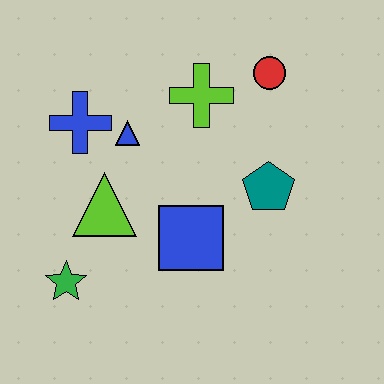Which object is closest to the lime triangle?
The blue triangle is closest to the lime triangle.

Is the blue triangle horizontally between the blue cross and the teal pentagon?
Yes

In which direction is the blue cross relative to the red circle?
The blue cross is to the left of the red circle.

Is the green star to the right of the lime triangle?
No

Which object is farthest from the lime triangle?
The red circle is farthest from the lime triangle.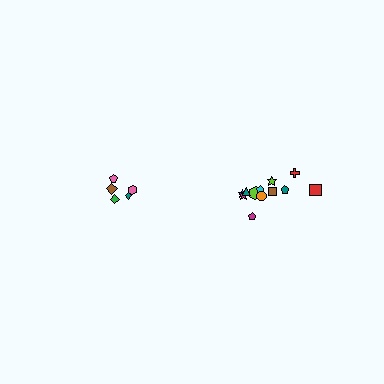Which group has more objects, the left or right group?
The right group.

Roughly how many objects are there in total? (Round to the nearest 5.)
Roughly 15 objects in total.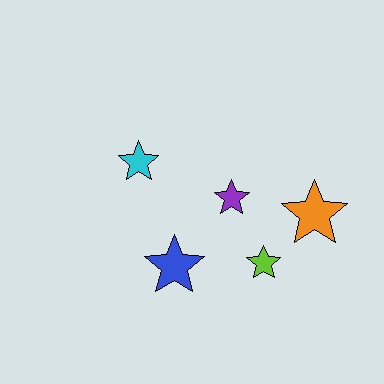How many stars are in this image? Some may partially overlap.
There are 5 stars.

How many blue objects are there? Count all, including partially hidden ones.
There is 1 blue object.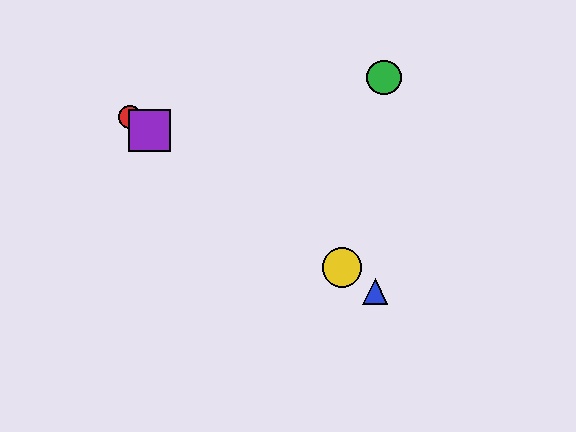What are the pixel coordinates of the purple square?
The purple square is at (149, 130).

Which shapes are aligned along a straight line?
The red circle, the blue triangle, the yellow circle, the purple square are aligned along a straight line.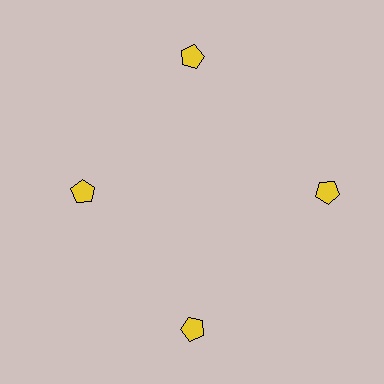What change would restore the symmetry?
The symmetry would be restored by moving it outward, back onto the ring so that all 4 pentagons sit at equal angles and equal distance from the center.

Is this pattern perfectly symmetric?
No. The 4 yellow pentagons are arranged in a ring, but one element near the 9 o'clock position is pulled inward toward the center, breaking the 4-fold rotational symmetry.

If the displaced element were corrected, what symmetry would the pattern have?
It would have 4-fold rotational symmetry — the pattern would map onto itself every 90 degrees.